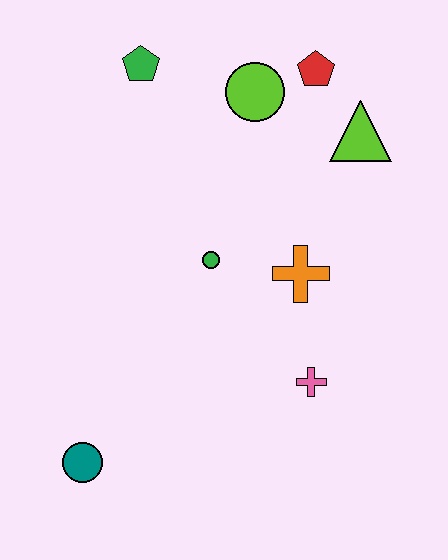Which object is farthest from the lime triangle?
The teal circle is farthest from the lime triangle.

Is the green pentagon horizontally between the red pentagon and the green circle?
No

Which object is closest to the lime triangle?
The red pentagon is closest to the lime triangle.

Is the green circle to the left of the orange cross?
Yes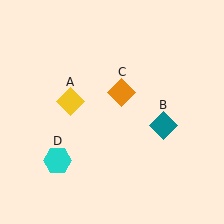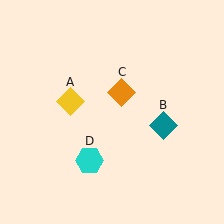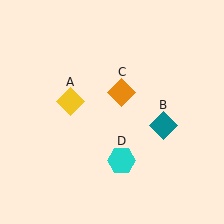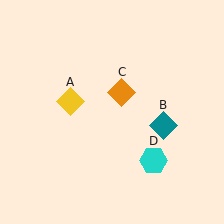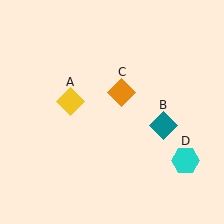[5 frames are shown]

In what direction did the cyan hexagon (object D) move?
The cyan hexagon (object D) moved right.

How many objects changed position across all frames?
1 object changed position: cyan hexagon (object D).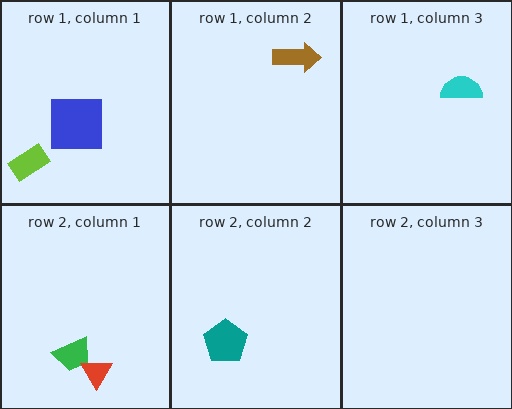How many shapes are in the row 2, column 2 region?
1.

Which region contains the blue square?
The row 1, column 1 region.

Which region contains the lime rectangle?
The row 1, column 1 region.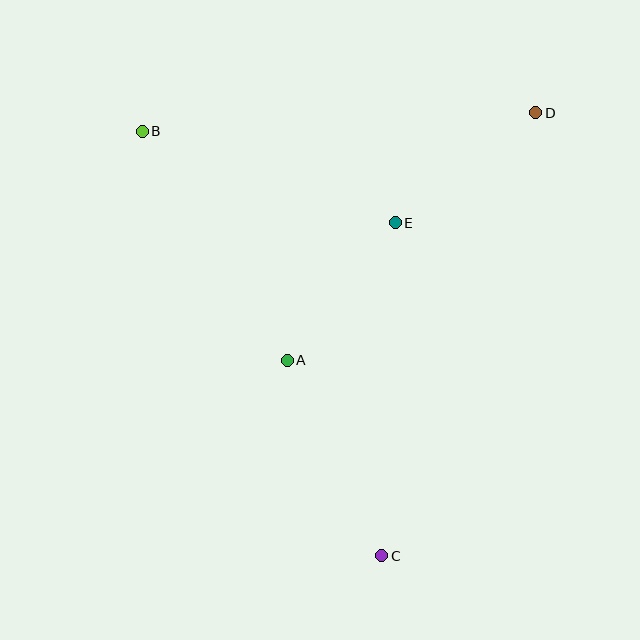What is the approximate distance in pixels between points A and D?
The distance between A and D is approximately 351 pixels.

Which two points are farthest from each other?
Points B and C are farthest from each other.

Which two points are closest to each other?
Points A and E are closest to each other.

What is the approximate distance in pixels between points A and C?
The distance between A and C is approximately 217 pixels.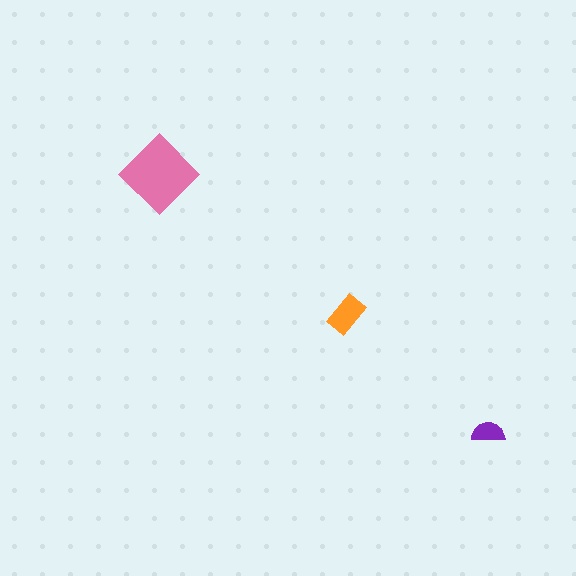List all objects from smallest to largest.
The purple semicircle, the orange rectangle, the pink diamond.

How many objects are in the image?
There are 3 objects in the image.